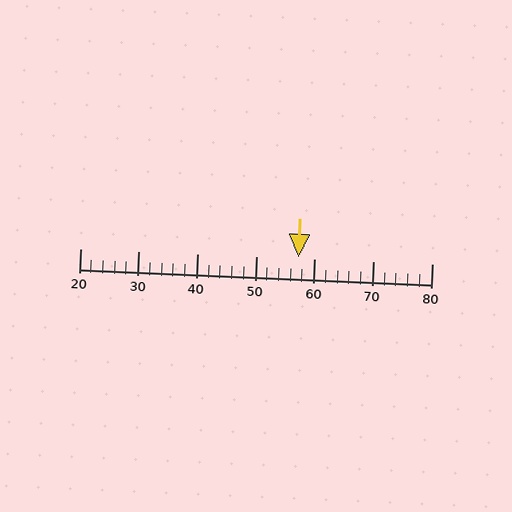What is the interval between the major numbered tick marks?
The major tick marks are spaced 10 units apart.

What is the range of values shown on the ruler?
The ruler shows values from 20 to 80.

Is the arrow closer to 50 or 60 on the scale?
The arrow is closer to 60.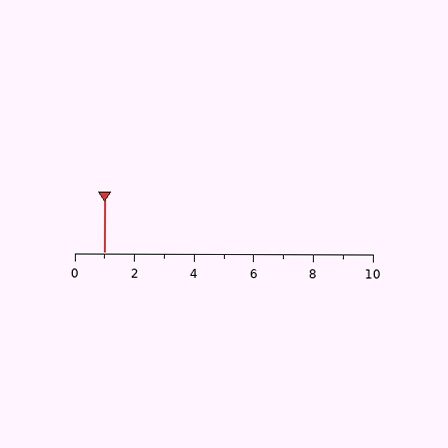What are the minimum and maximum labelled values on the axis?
The axis runs from 0 to 10.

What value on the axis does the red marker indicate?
The marker indicates approximately 1.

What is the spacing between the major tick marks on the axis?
The major ticks are spaced 2 apart.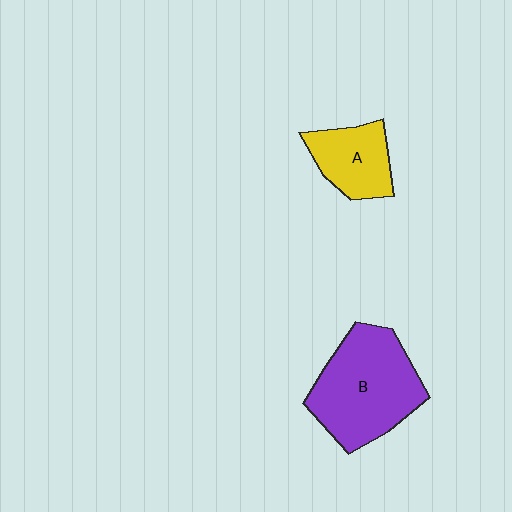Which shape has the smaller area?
Shape A (yellow).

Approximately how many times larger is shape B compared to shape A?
Approximately 1.9 times.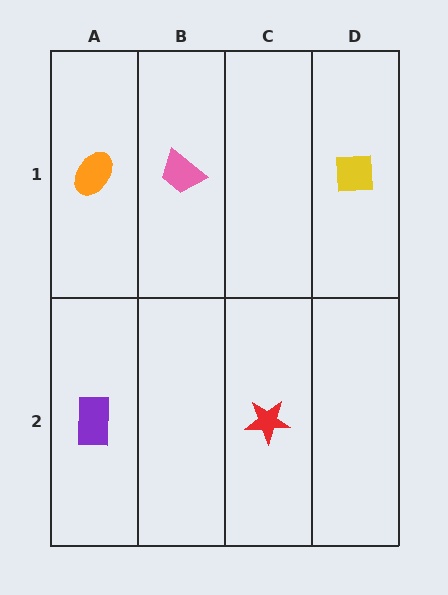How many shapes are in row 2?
2 shapes.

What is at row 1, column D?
A yellow square.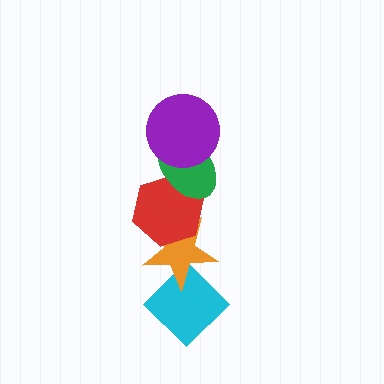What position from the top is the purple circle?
The purple circle is 1st from the top.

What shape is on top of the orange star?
The red hexagon is on top of the orange star.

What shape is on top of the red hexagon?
The green ellipse is on top of the red hexagon.